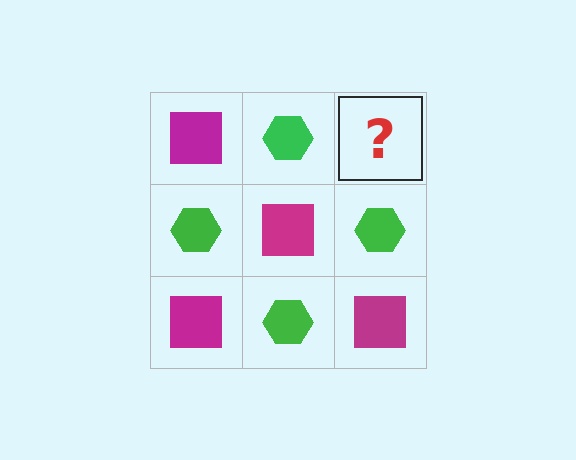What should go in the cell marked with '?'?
The missing cell should contain a magenta square.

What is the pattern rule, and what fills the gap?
The rule is that it alternates magenta square and green hexagon in a checkerboard pattern. The gap should be filled with a magenta square.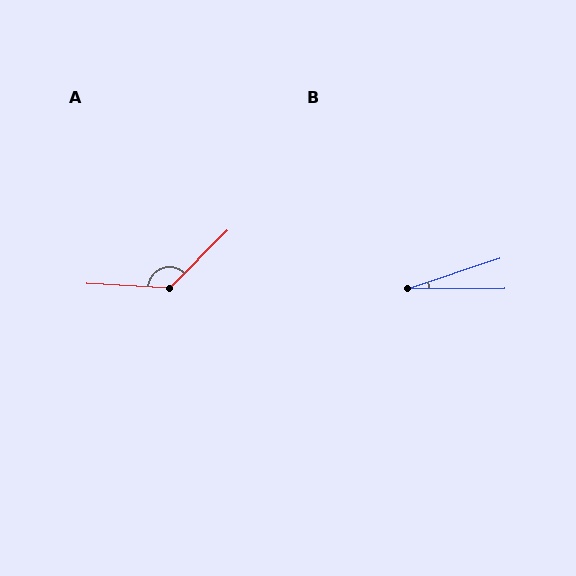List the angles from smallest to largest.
B (18°), A (132°).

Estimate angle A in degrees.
Approximately 132 degrees.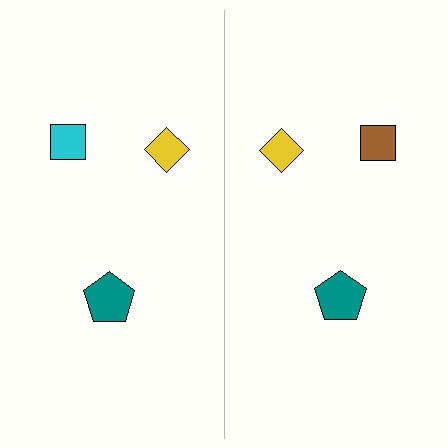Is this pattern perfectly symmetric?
No, the pattern is not perfectly symmetric. The brown square on the right side breaks the symmetry — its mirror counterpart is cyan.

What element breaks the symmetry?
The brown square on the right side breaks the symmetry — its mirror counterpart is cyan.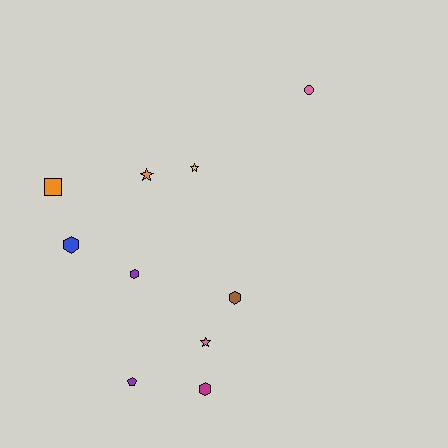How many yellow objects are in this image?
There is 1 yellow object.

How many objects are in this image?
There are 10 objects.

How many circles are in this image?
There is 1 circle.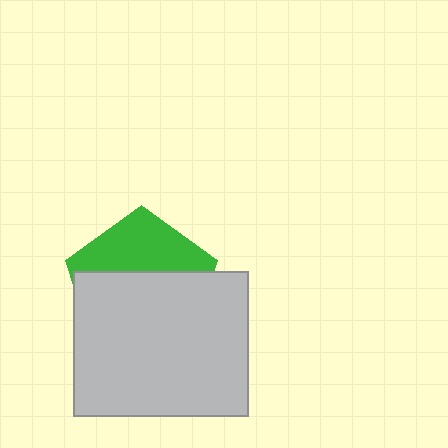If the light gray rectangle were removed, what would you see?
You would see the complete green pentagon.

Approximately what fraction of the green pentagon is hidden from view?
Roughly 62% of the green pentagon is hidden behind the light gray rectangle.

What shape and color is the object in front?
The object in front is a light gray rectangle.